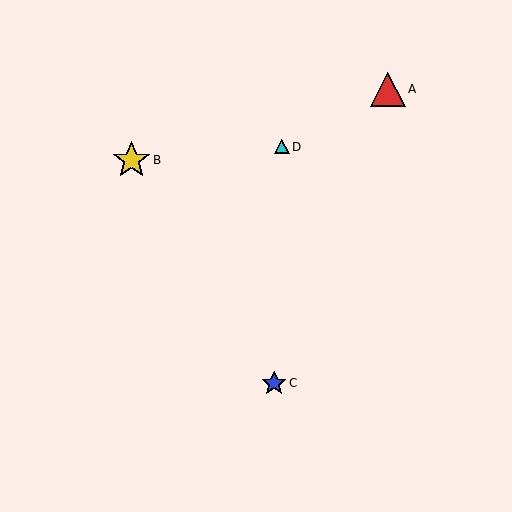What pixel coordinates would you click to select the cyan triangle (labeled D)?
Click at (282, 147) to select the cyan triangle D.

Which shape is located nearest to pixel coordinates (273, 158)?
The cyan triangle (labeled D) at (282, 147) is nearest to that location.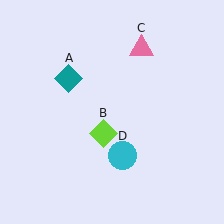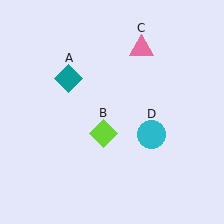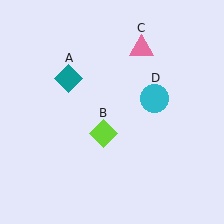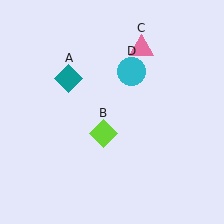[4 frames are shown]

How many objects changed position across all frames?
1 object changed position: cyan circle (object D).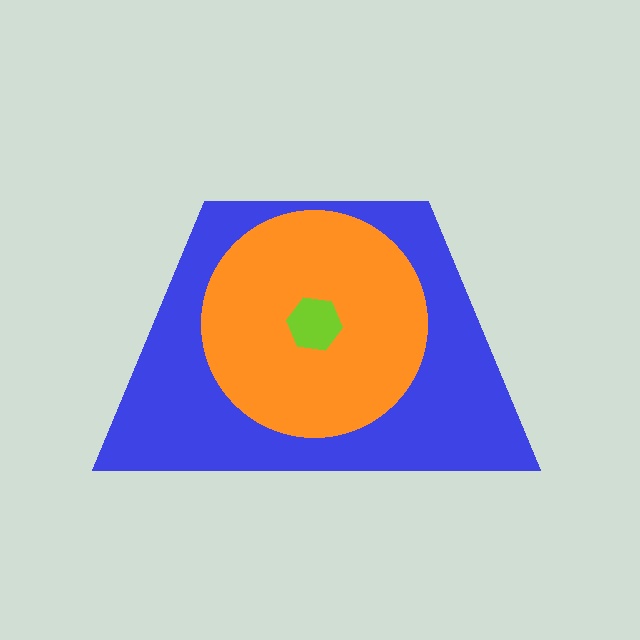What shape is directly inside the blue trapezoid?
The orange circle.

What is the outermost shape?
The blue trapezoid.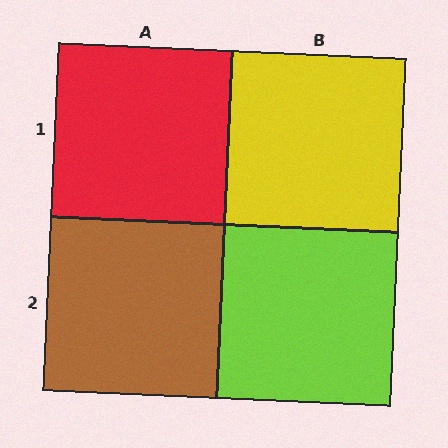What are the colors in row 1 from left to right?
Red, yellow.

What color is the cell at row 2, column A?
Brown.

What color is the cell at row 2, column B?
Lime.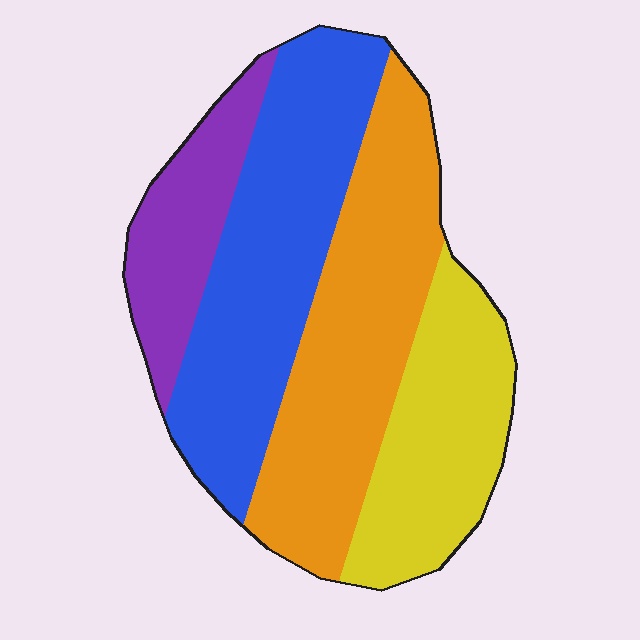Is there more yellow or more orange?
Orange.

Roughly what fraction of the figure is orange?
Orange covers roughly 30% of the figure.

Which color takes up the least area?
Purple, at roughly 15%.